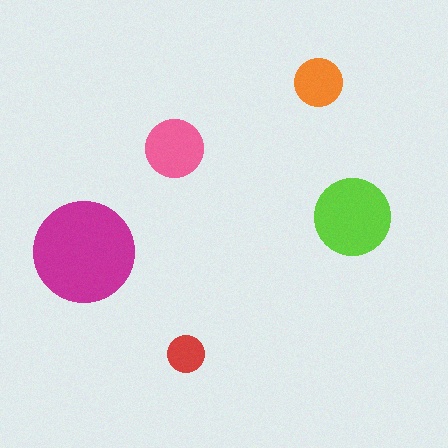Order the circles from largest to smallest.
the magenta one, the lime one, the pink one, the orange one, the red one.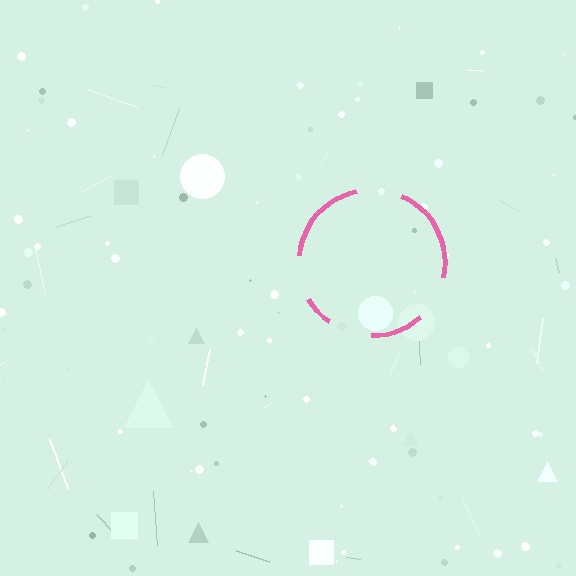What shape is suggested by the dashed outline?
The dashed outline suggests a circle.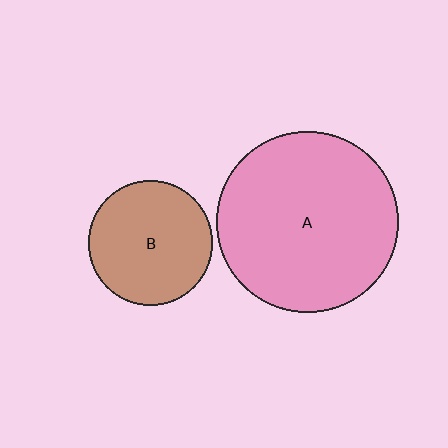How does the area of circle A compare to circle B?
Approximately 2.1 times.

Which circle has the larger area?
Circle A (pink).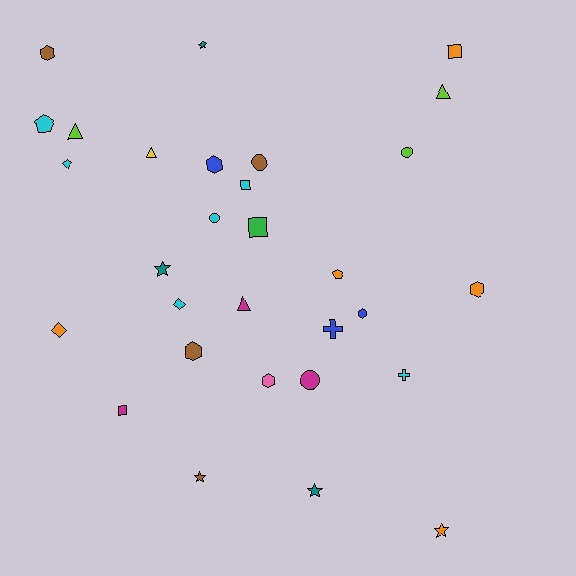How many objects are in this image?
There are 30 objects.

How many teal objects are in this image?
There are 3 teal objects.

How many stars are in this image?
There are 5 stars.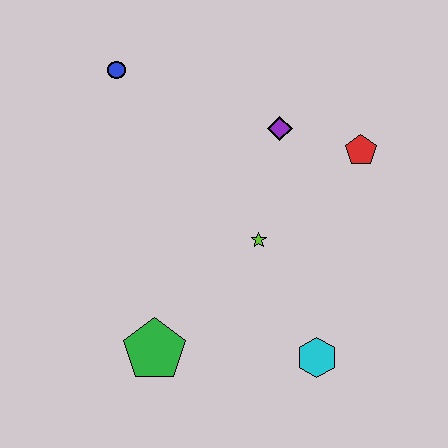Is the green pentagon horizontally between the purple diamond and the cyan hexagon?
No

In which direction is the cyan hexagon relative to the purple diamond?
The cyan hexagon is below the purple diamond.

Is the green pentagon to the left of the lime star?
Yes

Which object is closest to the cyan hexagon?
The lime star is closest to the cyan hexagon.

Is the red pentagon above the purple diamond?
No